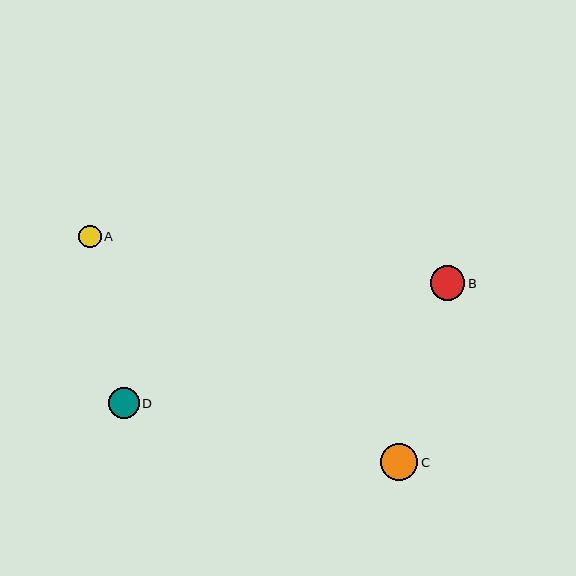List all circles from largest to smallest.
From largest to smallest: C, B, D, A.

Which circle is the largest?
Circle C is the largest with a size of approximately 37 pixels.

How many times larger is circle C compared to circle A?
Circle C is approximately 1.6 times the size of circle A.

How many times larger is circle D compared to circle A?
Circle D is approximately 1.3 times the size of circle A.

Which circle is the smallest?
Circle A is the smallest with a size of approximately 23 pixels.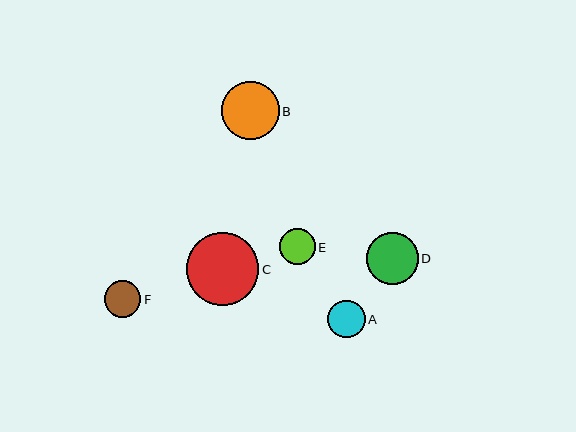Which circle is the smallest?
Circle E is the smallest with a size of approximately 36 pixels.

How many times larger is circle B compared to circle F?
Circle B is approximately 1.6 times the size of circle F.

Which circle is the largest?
Circle C is the largest with a size of approximately 73 pixels.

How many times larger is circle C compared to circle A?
Circle C is approximately 1.9 times the size of circle A.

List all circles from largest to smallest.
From largest to smallest: C, B, D, A, F, E.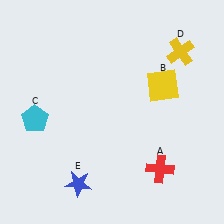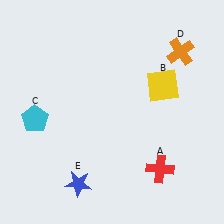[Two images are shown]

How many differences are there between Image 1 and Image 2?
There is 1 difference between the two images.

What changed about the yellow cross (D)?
In Image 1, D is yellow. In Image 2, it changed to orange.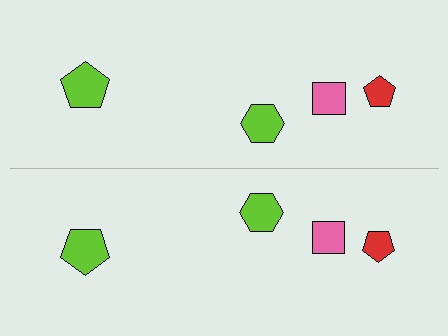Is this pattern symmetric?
Yes, this pattern has bilateral (reflection) symmetry.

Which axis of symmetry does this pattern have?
The pattern has a horizontal axis of symmetry running through the center of the image.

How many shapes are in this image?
There are 8 shapes in this image.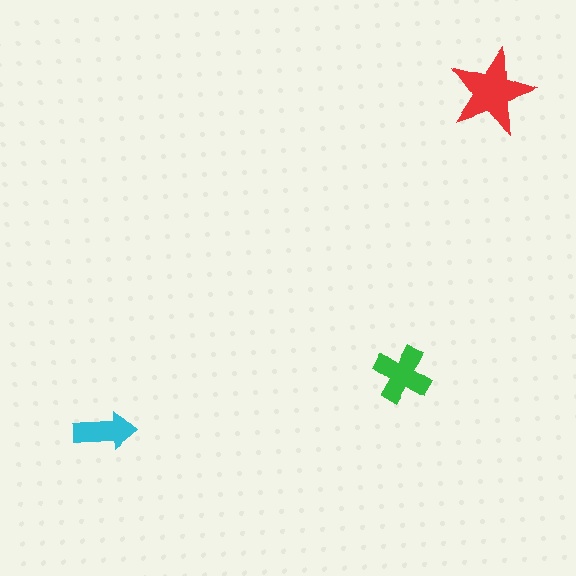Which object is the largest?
The red star.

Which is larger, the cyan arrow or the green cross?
The green cross.